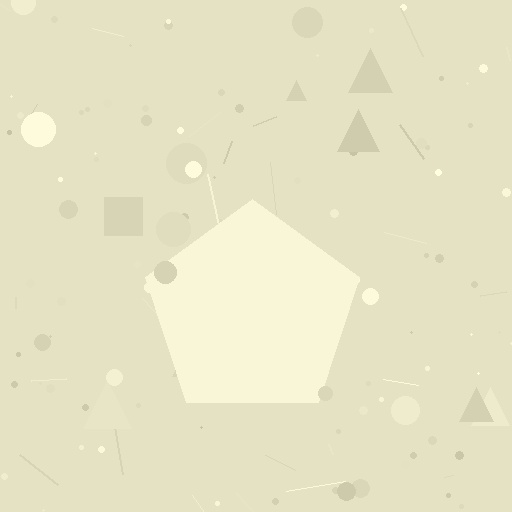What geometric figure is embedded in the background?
A pentagon is embedded in the background.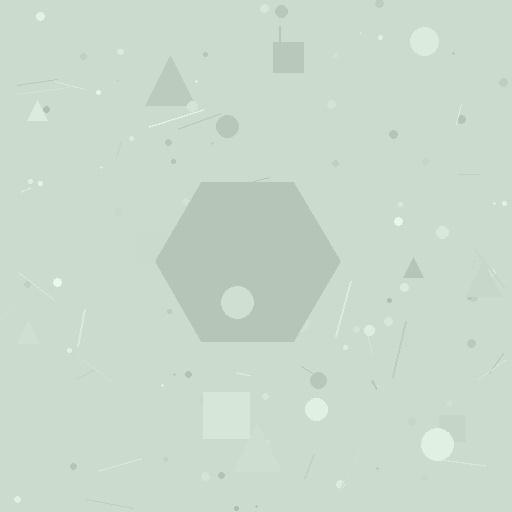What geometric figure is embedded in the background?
A hexagon is embedded in the background.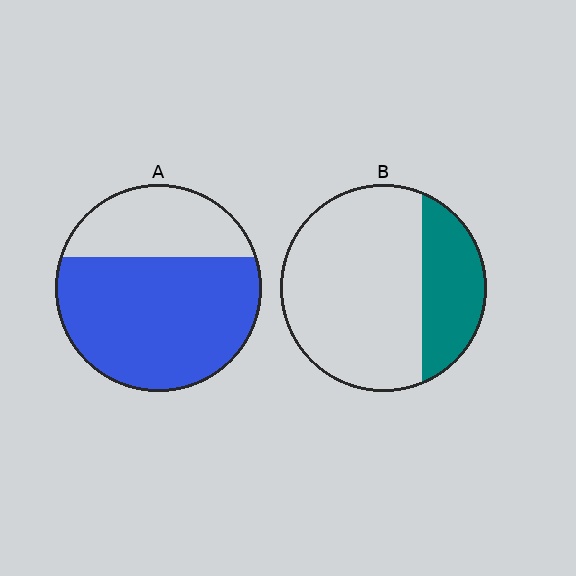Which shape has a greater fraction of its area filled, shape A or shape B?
Shape A.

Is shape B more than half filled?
No.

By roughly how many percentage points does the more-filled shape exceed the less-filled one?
By roughly 40 percentage points (A over B).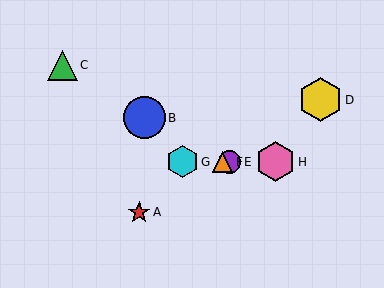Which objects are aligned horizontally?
Objects E, F, G, H are aligned horizontally.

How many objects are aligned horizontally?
4 objects (E, F, G, H) are aligned horizontally.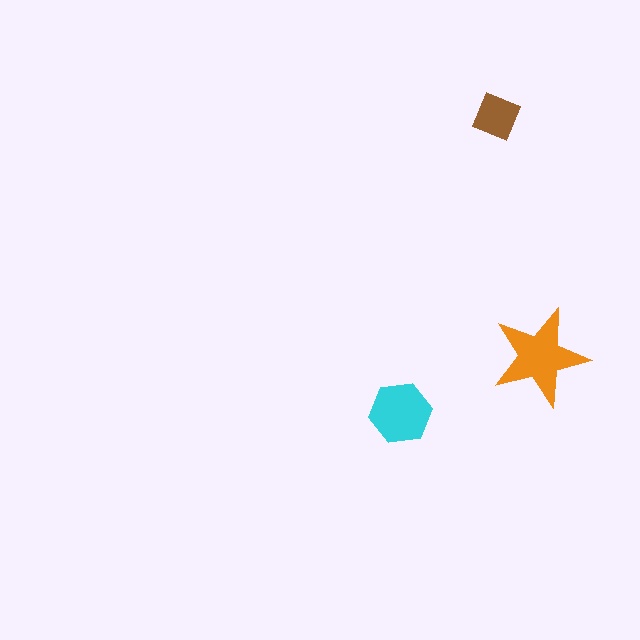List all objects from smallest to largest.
The brown square, the cyan hexagon, the orange star.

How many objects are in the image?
There are 3 objects in the image.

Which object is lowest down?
The cyan hexagon is bottommost.